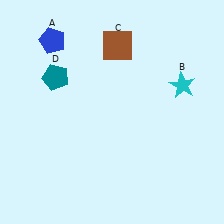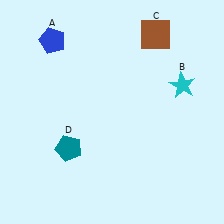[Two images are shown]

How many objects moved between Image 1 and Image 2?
2 objects moved between the two images.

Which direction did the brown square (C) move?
The brown square (C) moved right.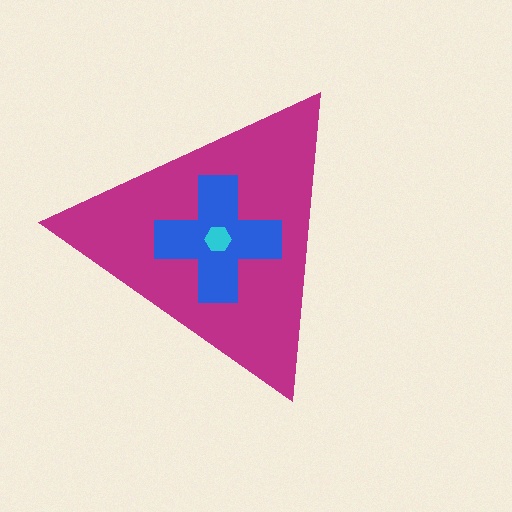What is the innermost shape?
The cyan hexagon.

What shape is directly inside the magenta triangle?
The blue cross.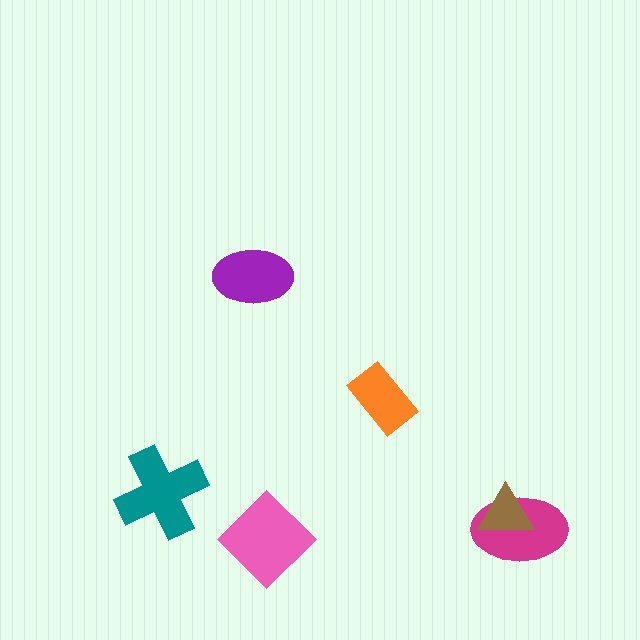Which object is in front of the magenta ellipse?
The brown triangle is in front of the magenta ellipse.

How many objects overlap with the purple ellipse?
0 objects overlap with the purple ellipse.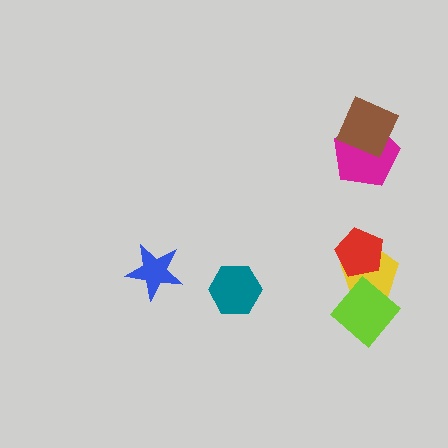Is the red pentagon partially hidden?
No, no other shape covers it.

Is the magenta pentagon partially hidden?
Yes, it is partially covered by another shape.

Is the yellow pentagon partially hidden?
Yes, it is partially covered by another shape.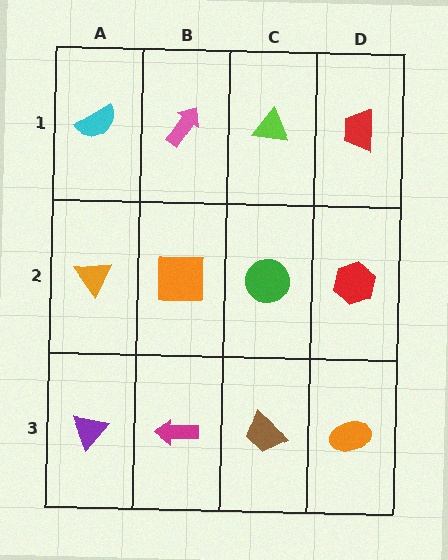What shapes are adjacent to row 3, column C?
A green circle (row 2, column C), a magenta arrow (row 3, column B), an orange ellipse (row 3, column D).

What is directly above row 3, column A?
An orange triangle.